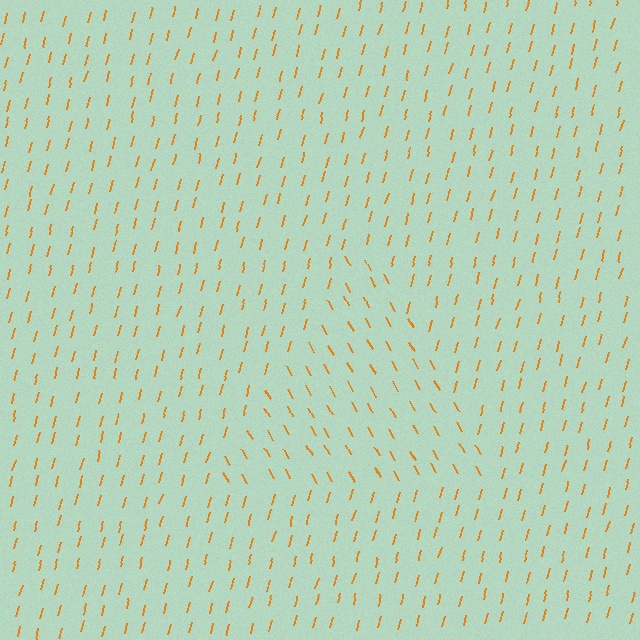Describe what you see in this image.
The image is filled with small orange line segments. A triangle region in the image has lines oriented differently from the surrounding lines, creating a visible texture boundary.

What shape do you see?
I see a triangle.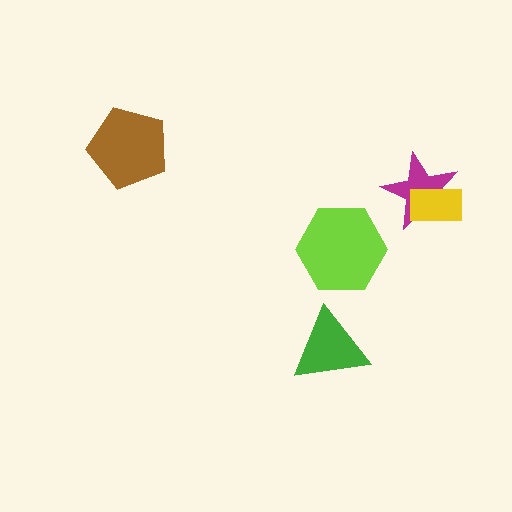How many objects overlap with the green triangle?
0 objects overlap with the green triangle.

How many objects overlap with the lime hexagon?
0 objects overlap with the lime hexagon.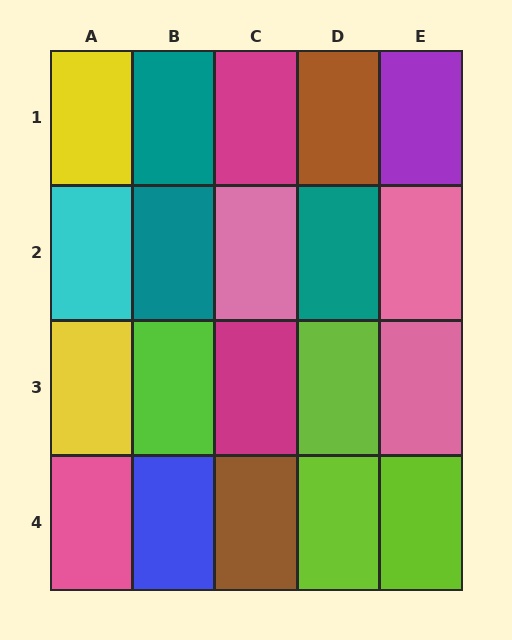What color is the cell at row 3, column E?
Pink.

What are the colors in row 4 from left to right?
Pink, blue, brown, lime, lime.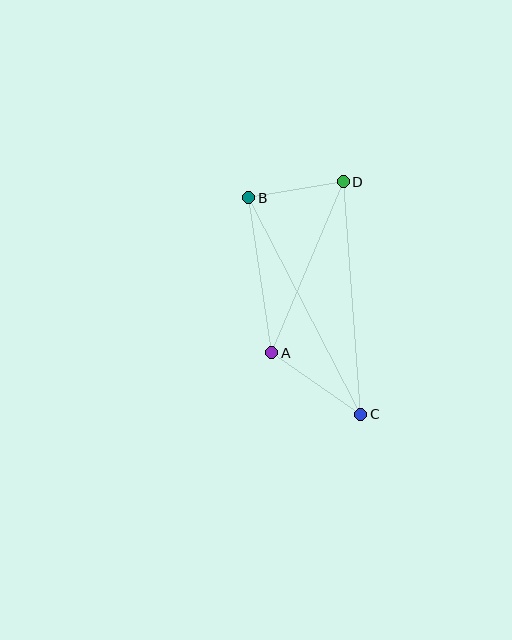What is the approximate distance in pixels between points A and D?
The distance between A and D is approximately 186 pixels.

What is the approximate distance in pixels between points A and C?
The distance between A and C is approximately 108 pixels.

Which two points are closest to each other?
Points B and D are closest to each other.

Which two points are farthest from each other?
Points B and C are farthest from each other.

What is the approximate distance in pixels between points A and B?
The distance between A and B is approximately 157 pixels.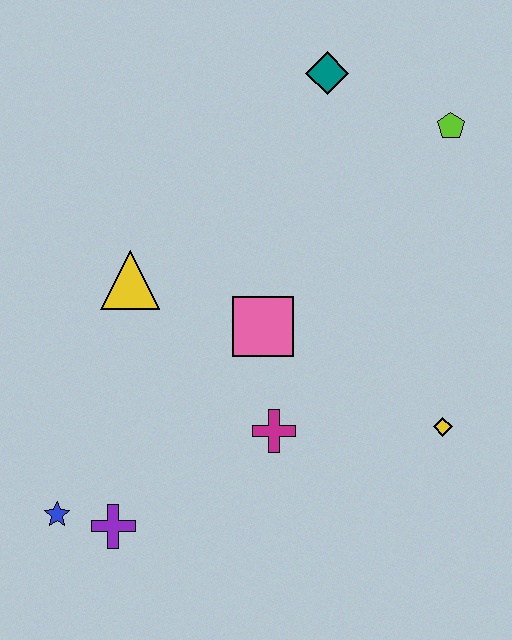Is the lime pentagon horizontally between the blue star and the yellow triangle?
No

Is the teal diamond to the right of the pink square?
Yes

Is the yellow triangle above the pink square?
Yes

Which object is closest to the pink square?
The magenta cross is closest to the pink square.